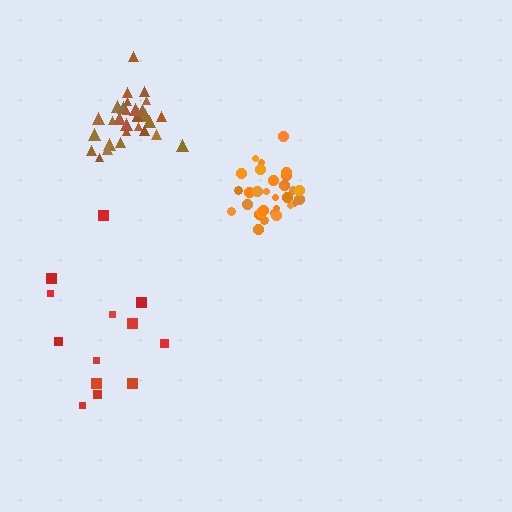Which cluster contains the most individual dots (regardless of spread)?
Orange (32).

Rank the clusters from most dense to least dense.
orange, brown, red.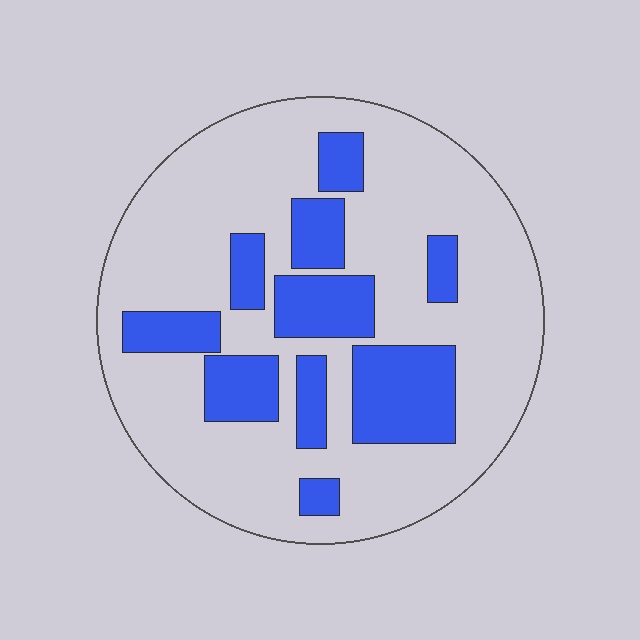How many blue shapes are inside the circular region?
10.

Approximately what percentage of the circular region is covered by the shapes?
Approximately 25%.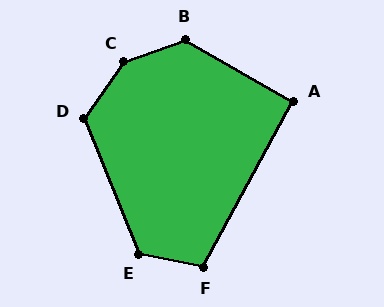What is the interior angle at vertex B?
Approximately 130 degrees (obtuse).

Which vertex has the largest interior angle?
C, at approximately 146 degrees.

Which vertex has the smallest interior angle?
A, at approximately 91 degrees.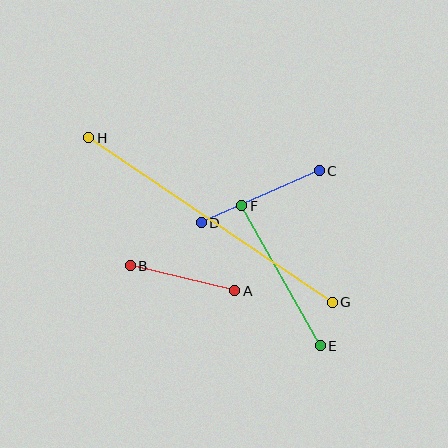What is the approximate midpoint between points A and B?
The midpoint is at approximately (182, 278) pixels.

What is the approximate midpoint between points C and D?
The midpoint is at approximately (260, 197) pixels.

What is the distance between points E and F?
The distance is approximately 161 pixels.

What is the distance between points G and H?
The distance is approximately 294 pixels.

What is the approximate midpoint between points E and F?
The midpoint is at approximately (281, 276) pixels.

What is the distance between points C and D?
The distance is approximately 129 pixels.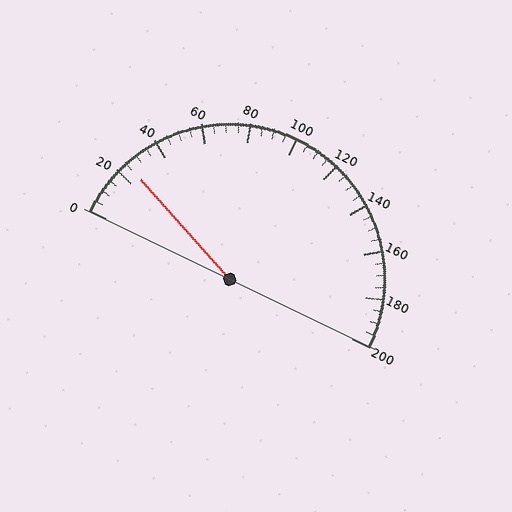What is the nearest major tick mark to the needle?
The nearest major tick mark is 20.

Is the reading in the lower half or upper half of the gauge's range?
The reading is in the lower half of the range (0 to 200).